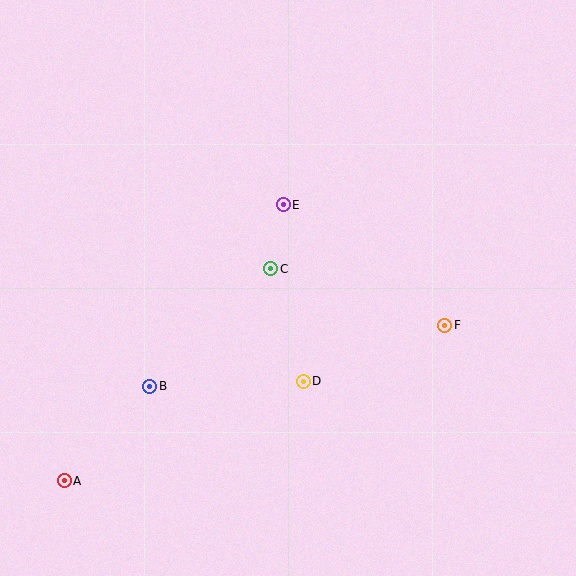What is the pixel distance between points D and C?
The distance between D and C is 117 pixels.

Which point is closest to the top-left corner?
Point E is closest to the top-left corner.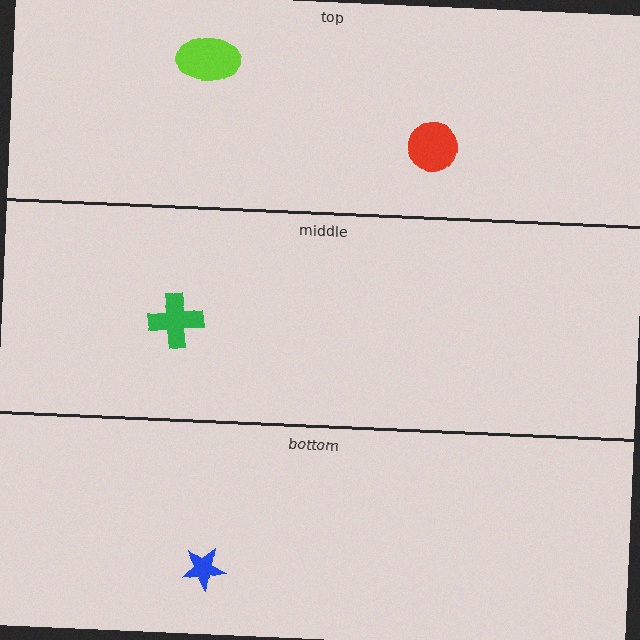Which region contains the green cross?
The middle region.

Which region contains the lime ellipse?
The top region.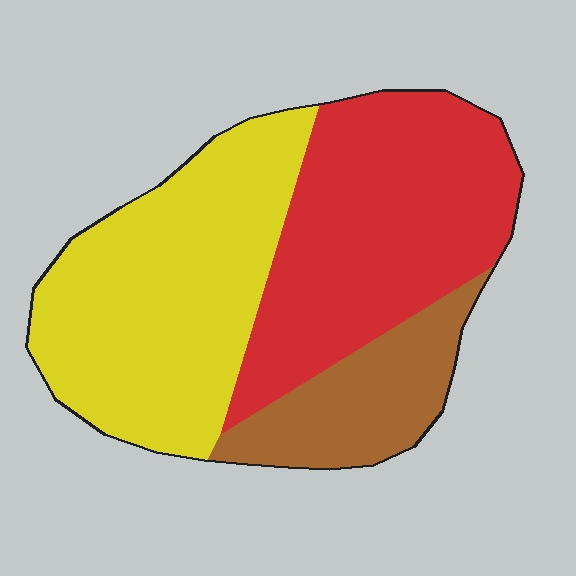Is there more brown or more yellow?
Yellow.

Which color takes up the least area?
Brown, at roughly 15%.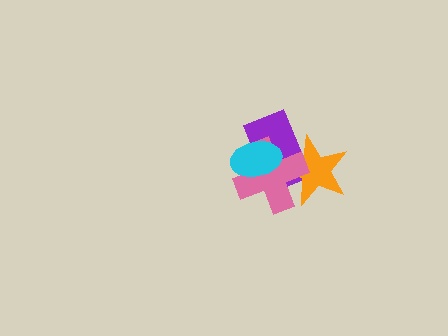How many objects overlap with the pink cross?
3 objects overlap with the pink cross.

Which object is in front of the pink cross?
The cyan ellipse is in front of the pink cross.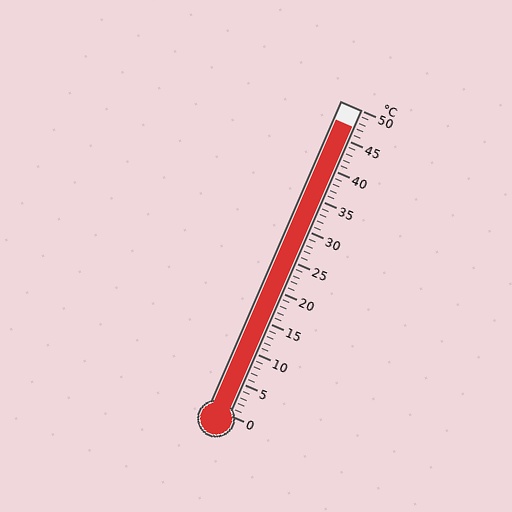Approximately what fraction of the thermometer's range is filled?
The thermometer is filled to approximately 95% of its range.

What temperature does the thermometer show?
The thermometer shows approximately 47°C.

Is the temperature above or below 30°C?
The temperature is above 30°C.